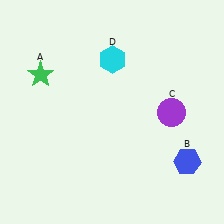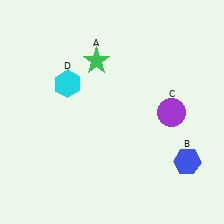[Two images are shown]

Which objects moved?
The objects that moved are: the green star (A), the cyan hexagon (D).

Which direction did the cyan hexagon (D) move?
The cyan hexagon (D) moved left.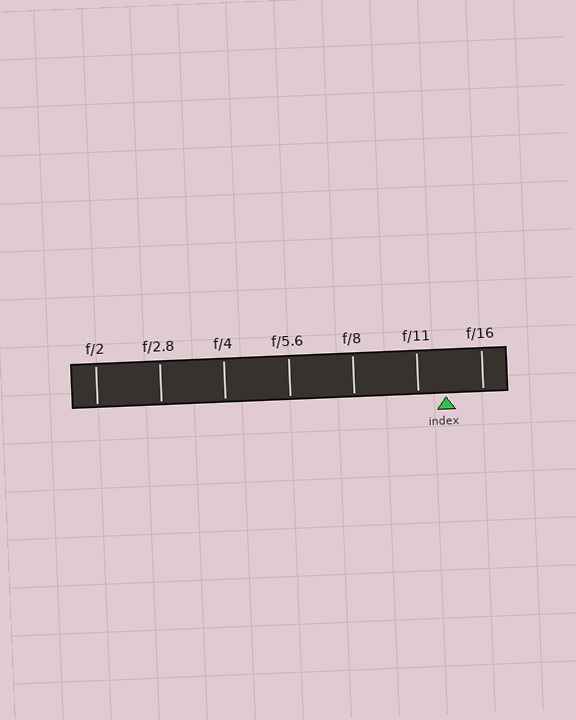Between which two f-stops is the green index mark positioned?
The index mark is between f/11 and f/16.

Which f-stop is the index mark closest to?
The index mark is closest to f/11.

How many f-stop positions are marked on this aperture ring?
There are 7 f-stop positions marked.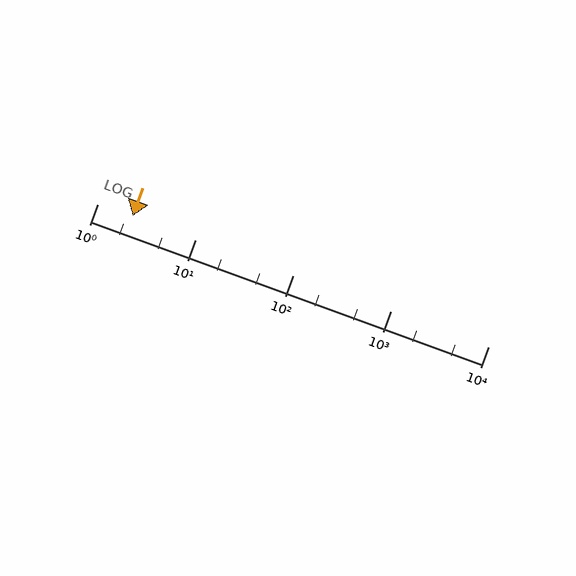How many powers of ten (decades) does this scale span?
The scale spans 4 decades, from 1 to 10000.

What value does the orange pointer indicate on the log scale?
The pointer indicates approximately 2.3.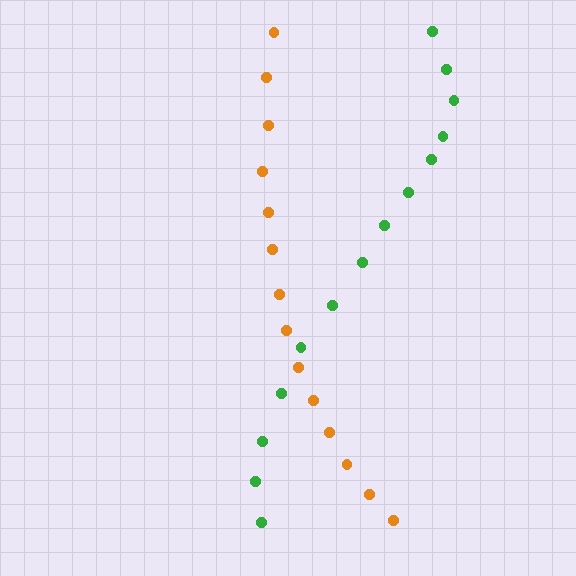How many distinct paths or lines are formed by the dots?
There are 2 distinct paths.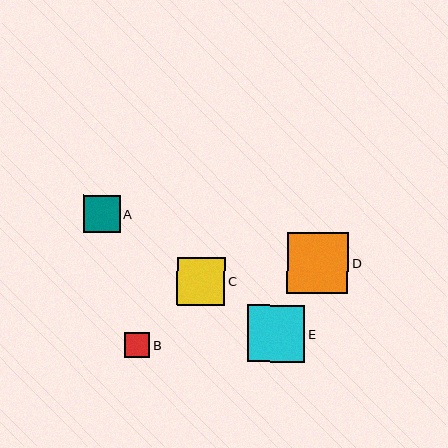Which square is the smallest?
Square B is the smallest with a size of approximately 25 pixels.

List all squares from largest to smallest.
From largest to smallest: D, E, C, A, B.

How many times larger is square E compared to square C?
Square E is approximately 1.2 times the size of square C.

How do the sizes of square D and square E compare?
Square D and square E are approximately the same size.